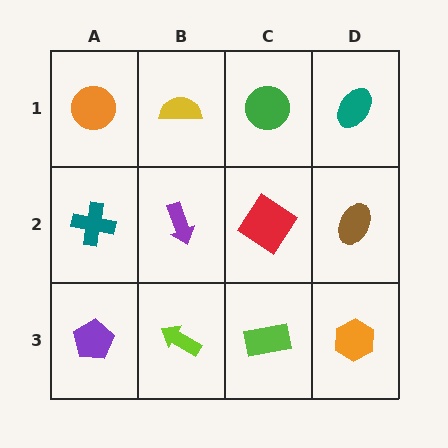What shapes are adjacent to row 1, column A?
A teal cross (row 2, column A), a yellow semicircle (row 1, column B).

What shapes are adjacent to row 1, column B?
A purple arrow (row 2, column B), an orange circle (row 1, column A), a green circle (row 1, column C).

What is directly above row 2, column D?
A teal ellipse.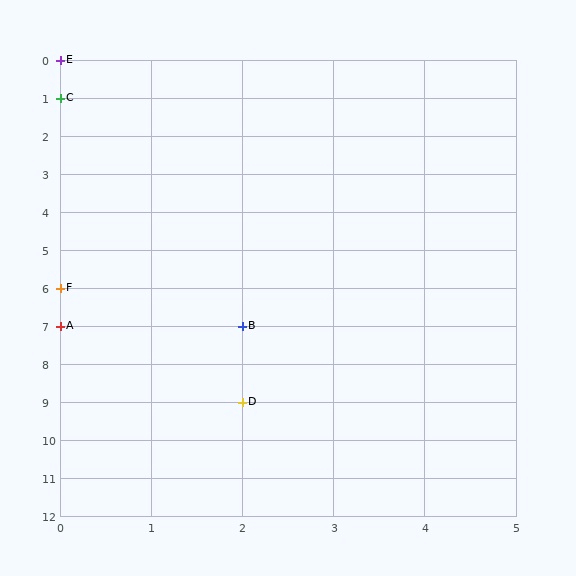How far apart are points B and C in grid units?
Points B and C are 2 columns and 6 rows apart (about 6.3 grid units diagonally).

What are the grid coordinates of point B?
Point B is at grid coordinates (2, 7).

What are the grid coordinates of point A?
Point A is at grid coordinates (0, 7).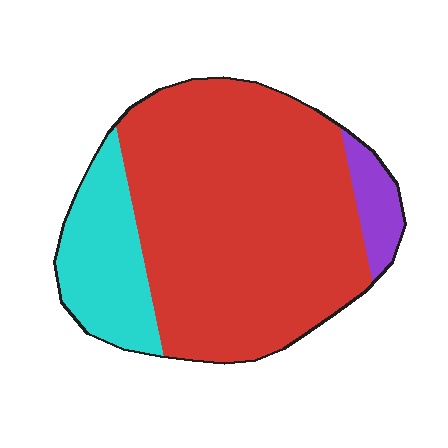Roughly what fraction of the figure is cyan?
Cyan takes up about one fifth (1/5) of the figure.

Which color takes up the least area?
Purple, at roughly 5%.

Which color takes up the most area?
Red, at roughly 75%.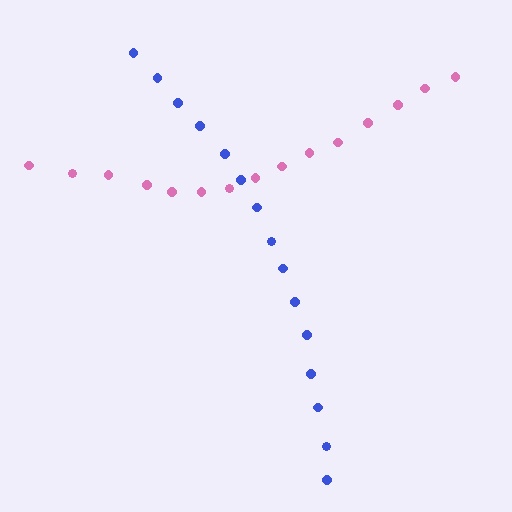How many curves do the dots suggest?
There are 2 distinct paths.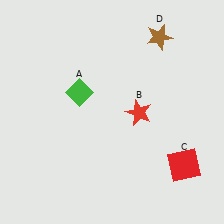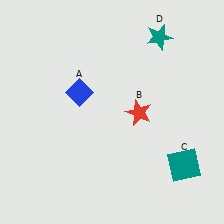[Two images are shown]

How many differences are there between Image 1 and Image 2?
There are 3 differences between the two images.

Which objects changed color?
A changed from green to blue. C changed from red to teal. D changed from brown to teal.